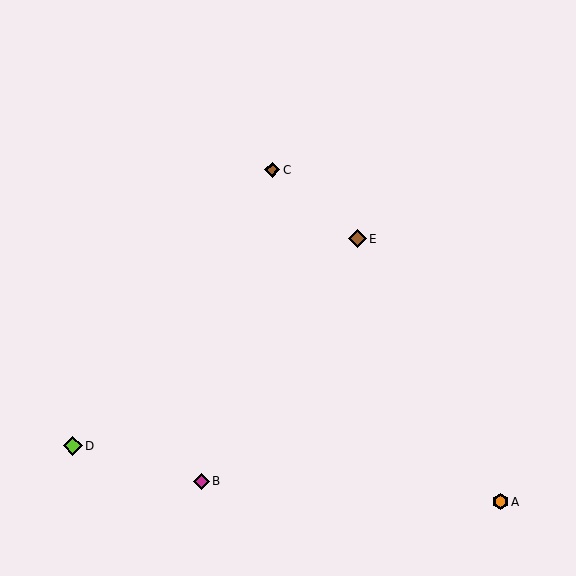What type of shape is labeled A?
Shape A is an orange hexagon.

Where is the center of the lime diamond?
The center of the lime diamond is at (73, 446).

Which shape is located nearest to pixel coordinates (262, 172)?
The brown diamond (labeled C) at (272, 170) is nearest to that location.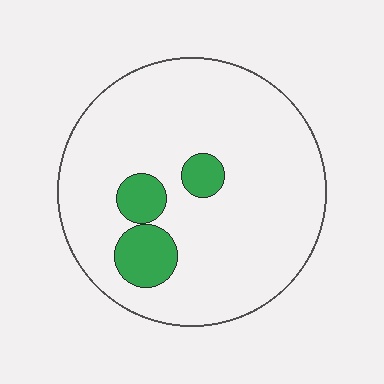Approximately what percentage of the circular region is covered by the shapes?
Approximately 10%.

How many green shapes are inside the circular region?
3.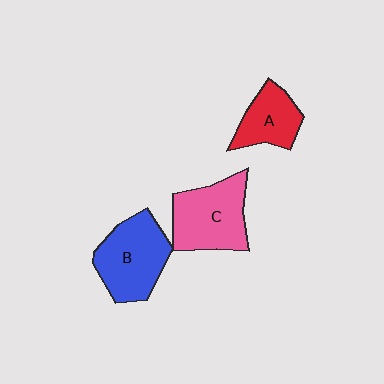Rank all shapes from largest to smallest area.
From largest to smallest: B (blue), C (pink), A (red).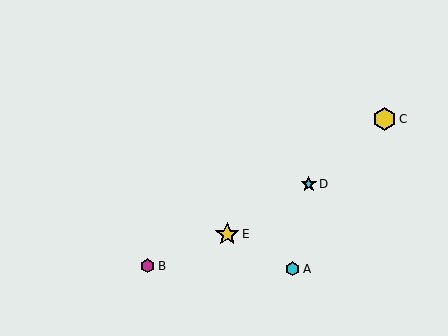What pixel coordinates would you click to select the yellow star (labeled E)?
Click at (227, 234) to select the yellow star E.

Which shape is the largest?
The yellow star (labeled E) is the largest.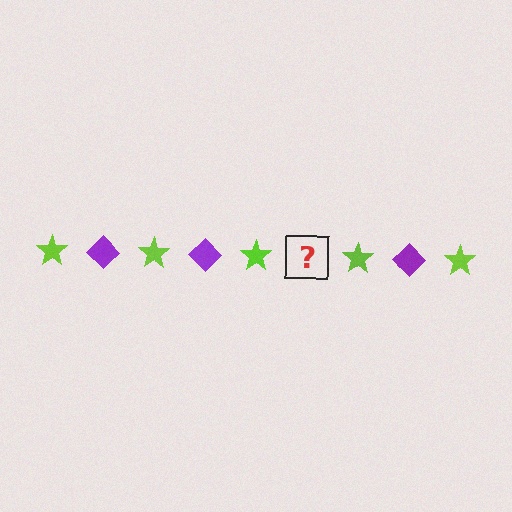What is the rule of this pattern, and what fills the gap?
The rule is that the pattern alternates between lime star and purple diamond. The gap should be filled with a purple diamond.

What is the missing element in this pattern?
The missing element is a purple diamond.